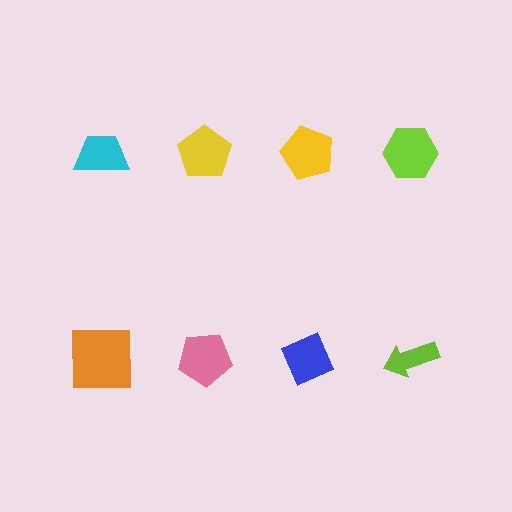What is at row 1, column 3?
A yellow pentagon.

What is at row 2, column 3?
A blue diamond.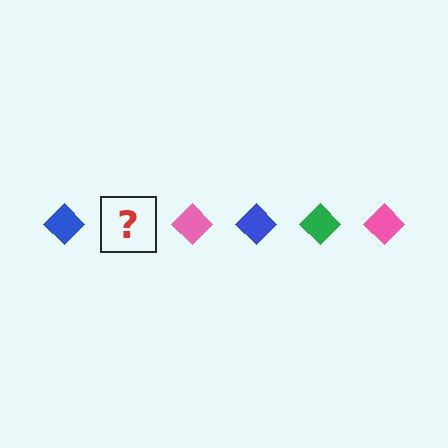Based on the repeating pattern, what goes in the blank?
The blank should be a green diamond.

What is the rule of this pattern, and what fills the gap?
The rule is that the pattern cycles through blue, green, pink diamonds. The gap should be filled with a green diamond.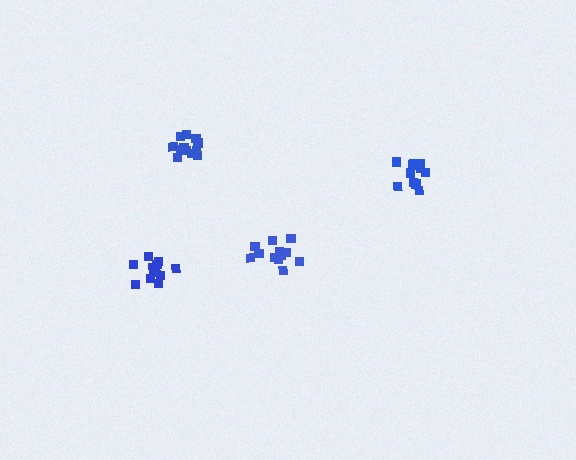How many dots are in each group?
Group 1: 12 dots, Group 2: 14 dots, Group 3: 12 dots, Group 4: 14 dots (52 total).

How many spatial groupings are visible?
There are 4 spatial groupings.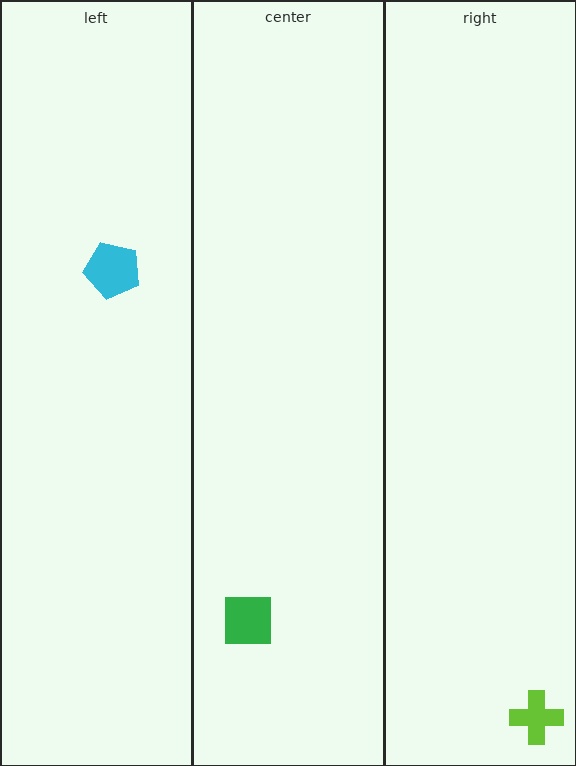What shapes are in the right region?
The lime cross.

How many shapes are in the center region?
1.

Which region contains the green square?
The center region.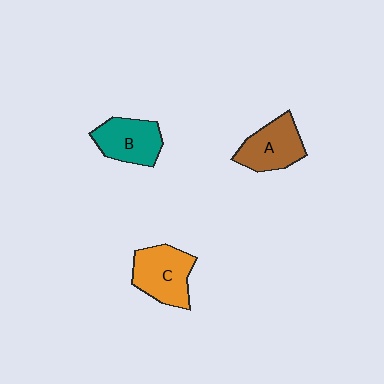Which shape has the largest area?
Shape C (orange).